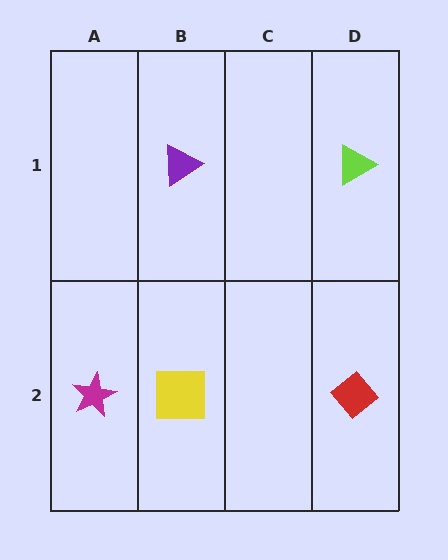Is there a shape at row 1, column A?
No, that cell is empty.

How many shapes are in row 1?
2 shapes.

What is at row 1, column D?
A lime triangle.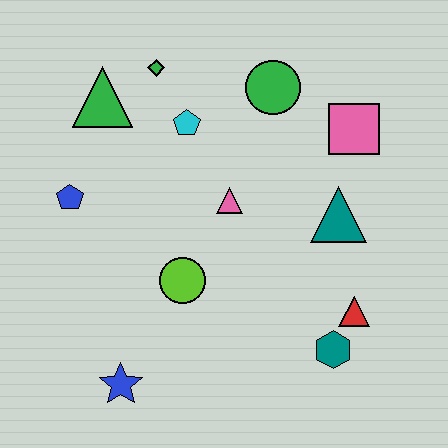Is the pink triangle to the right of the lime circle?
Yes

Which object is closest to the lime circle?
The pink triangle is closest to the lime circle.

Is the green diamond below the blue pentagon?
No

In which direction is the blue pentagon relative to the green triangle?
The blue pentagon is below the green triangle.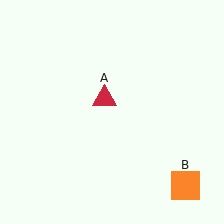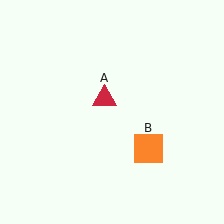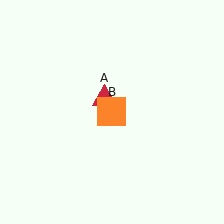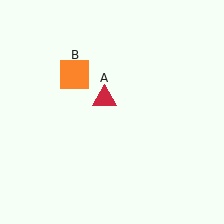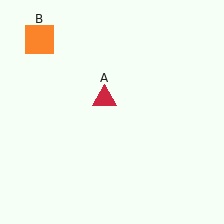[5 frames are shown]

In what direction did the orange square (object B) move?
The orange square (object B) moved up and to the left.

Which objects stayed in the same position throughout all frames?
Red triangle (object A) remained stationary.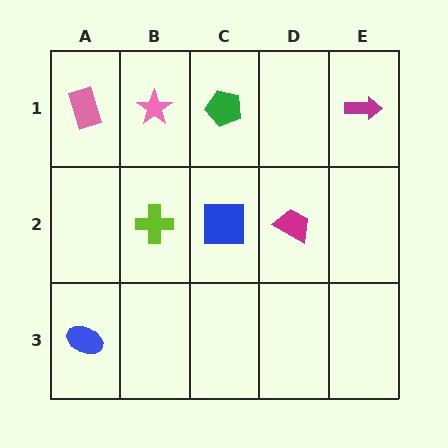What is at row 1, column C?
A green pentagon.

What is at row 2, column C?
A blue square.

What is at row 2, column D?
A magenta trapezoid.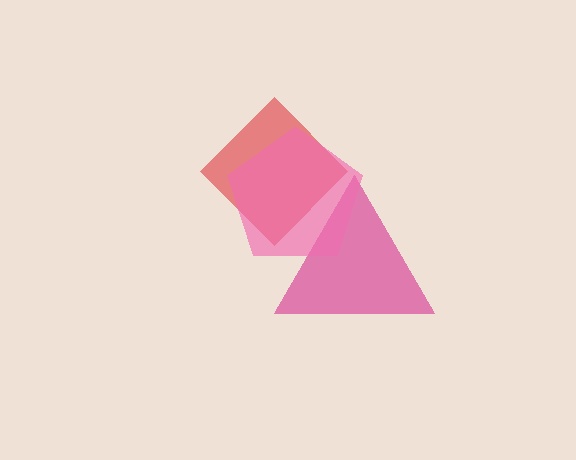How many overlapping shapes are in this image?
There are 3 overlapping shapes in the image.